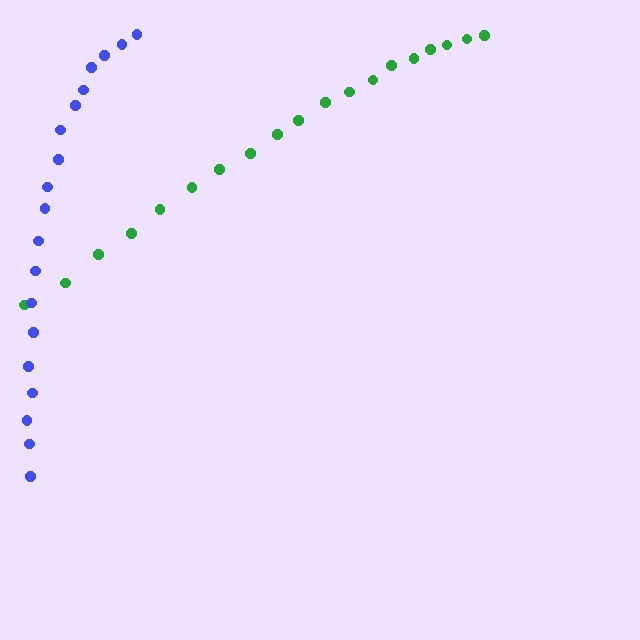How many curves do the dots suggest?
There are 2 distinct paths.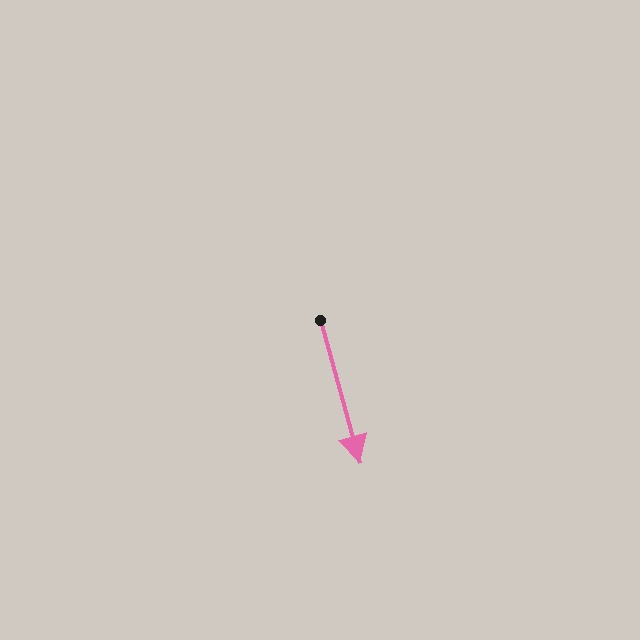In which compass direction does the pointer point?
South.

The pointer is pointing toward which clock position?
Roughly 5 o'clock.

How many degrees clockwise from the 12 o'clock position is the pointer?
Approximately 165 degrees.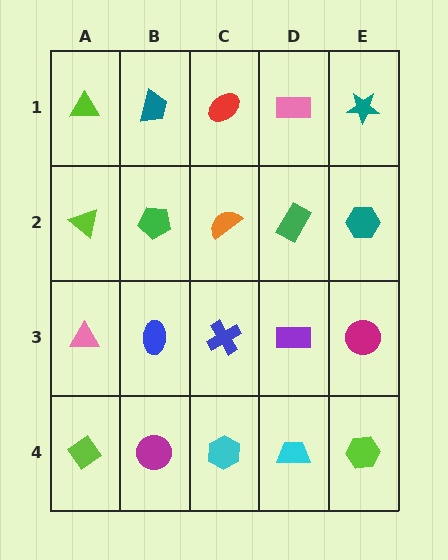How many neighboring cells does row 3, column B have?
4.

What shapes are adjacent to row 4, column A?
A pink triangle (row 3, column A), a magenta circle (row 4, column B).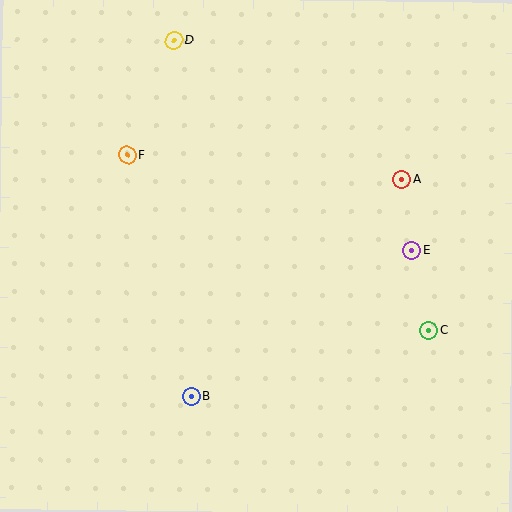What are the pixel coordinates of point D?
Point D is at (174, 40).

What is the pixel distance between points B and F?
The distance between B and F is 250 pixels.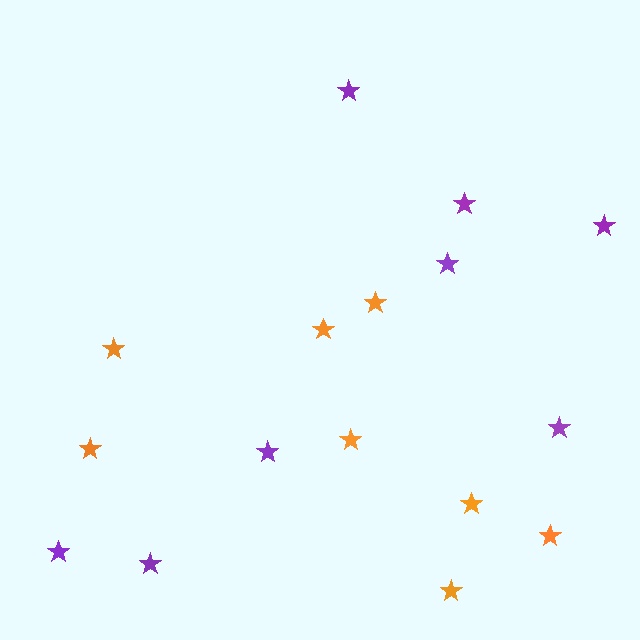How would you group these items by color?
There are 2 groups: one group of orange stars (8) and one group of purple stars (8).